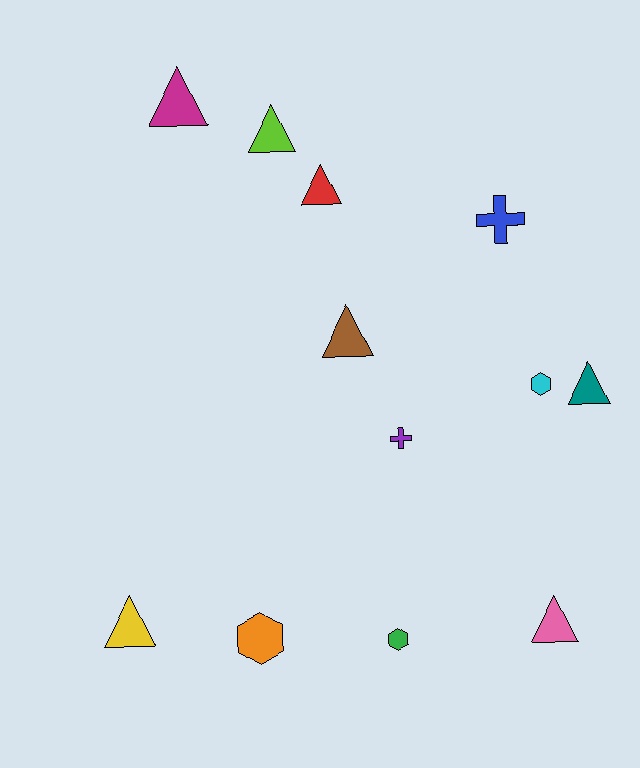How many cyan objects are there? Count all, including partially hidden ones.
There is 1 cyan object.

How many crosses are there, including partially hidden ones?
There are 2 crosses.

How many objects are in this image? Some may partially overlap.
There are 12 objects.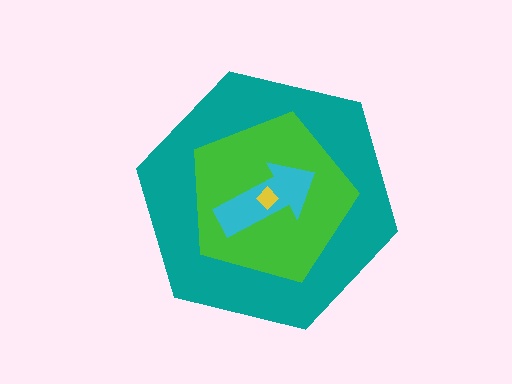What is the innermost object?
The yellow diamond.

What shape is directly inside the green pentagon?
The cyan arrow.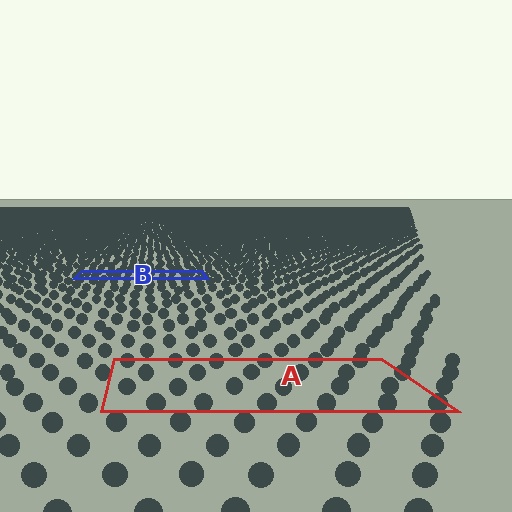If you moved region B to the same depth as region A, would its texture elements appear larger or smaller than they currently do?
They would appear larger. At a closer depth, the same texture elements are projected at a bigger on-screen size.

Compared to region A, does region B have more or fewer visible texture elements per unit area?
Region B has more texture elements per unit area — they are packed more densely because it is farther away.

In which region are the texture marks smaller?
The texture marks are smaller in region B, because it is farther away.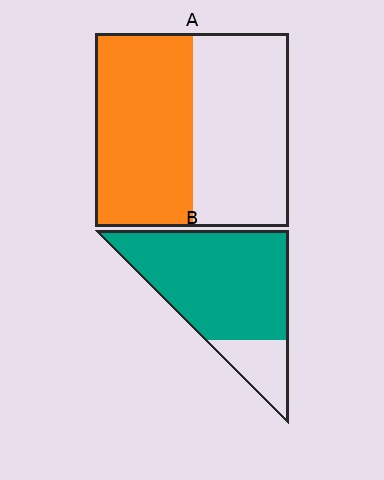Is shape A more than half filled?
Roughly half.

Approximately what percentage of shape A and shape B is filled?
A is approximately 50% and B is approximately 80%.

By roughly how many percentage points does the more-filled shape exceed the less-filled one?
By roughly 30 percentage points (B over A).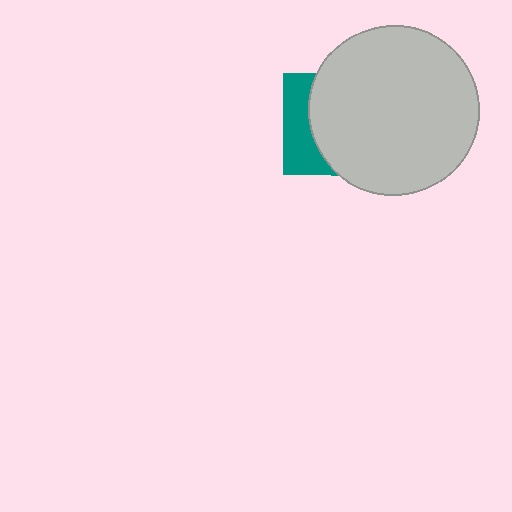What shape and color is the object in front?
The object in front is a light gray circle.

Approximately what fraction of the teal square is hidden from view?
Roughly 68% of the teal square is hidden behind the light gray circle.